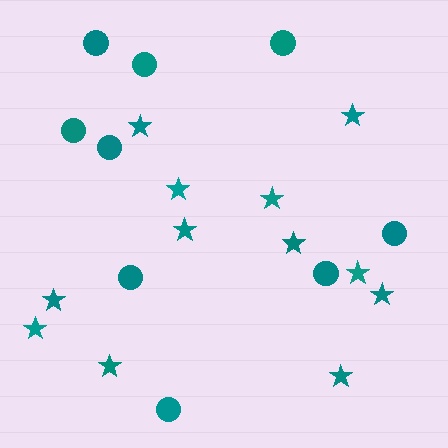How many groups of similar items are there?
There are 2 groups: one group of circles (9) and one group of stars (12).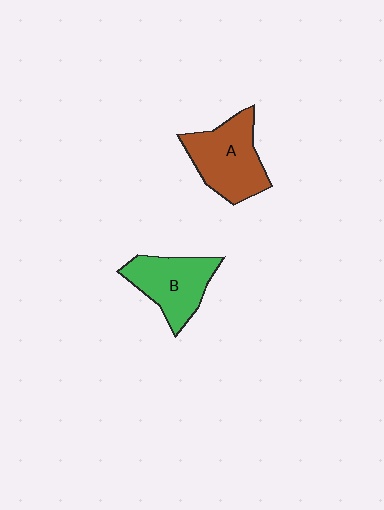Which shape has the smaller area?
Shape B (green).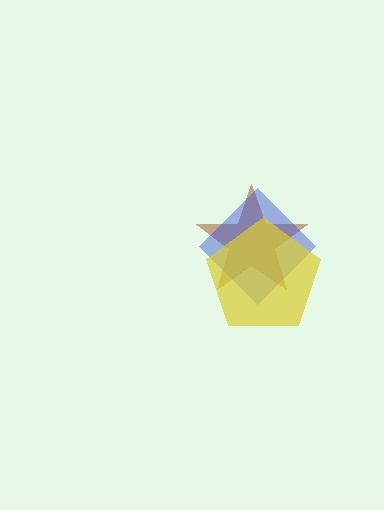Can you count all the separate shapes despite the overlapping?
Yes, there are 3 separate shapes.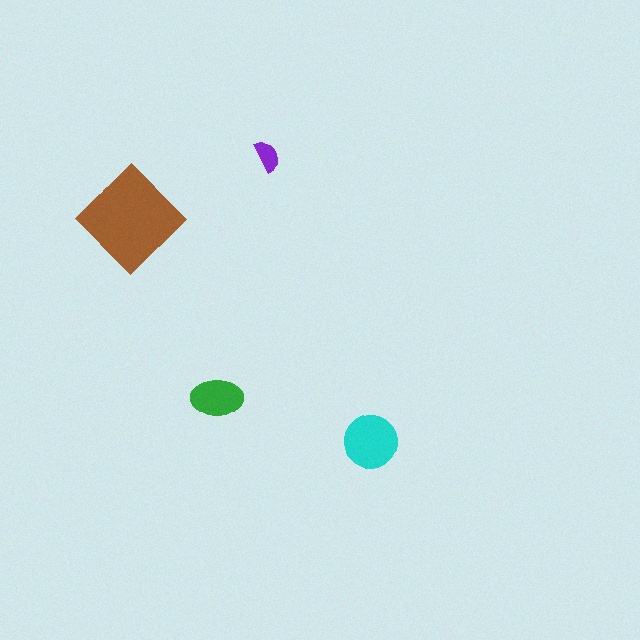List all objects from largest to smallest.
The brown diamond, the cyan circle, the green ellipse, the purple semicircle.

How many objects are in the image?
There are 4 objects in the image.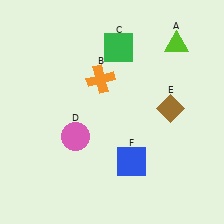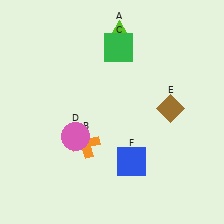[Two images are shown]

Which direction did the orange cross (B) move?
The orange cross (B) moved down.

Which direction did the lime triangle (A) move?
The lime triangle (A) moved left.